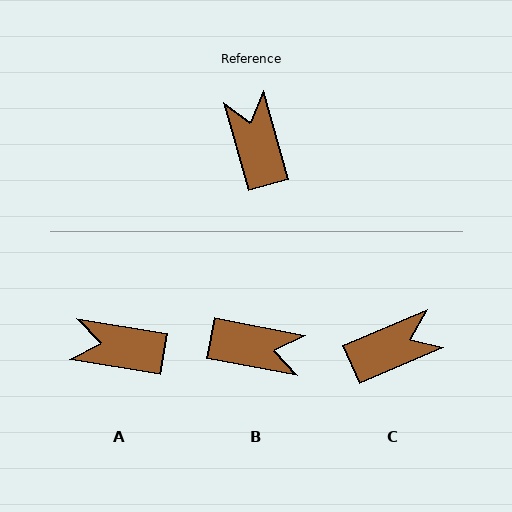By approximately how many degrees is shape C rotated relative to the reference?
Approximately 83 degrees clockwise.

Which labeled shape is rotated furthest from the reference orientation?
B, about 117 degrees away.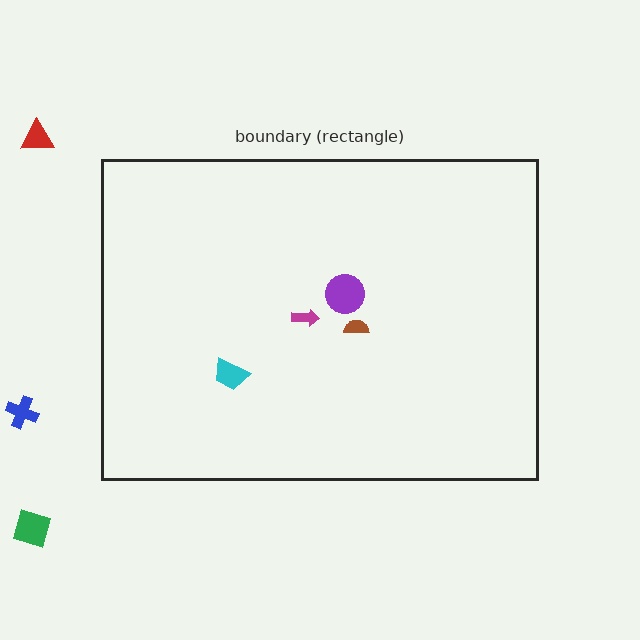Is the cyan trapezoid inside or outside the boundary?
Inside.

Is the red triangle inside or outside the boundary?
Outside.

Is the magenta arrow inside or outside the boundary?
Inside.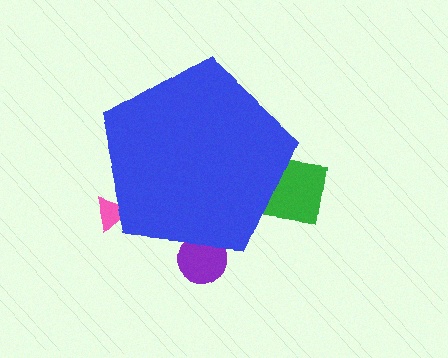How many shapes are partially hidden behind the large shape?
3 shapes are partially hidden.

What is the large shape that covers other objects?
A blue pentagon.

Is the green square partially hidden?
Yes, the green square is partially hidden behind the blue pentagon.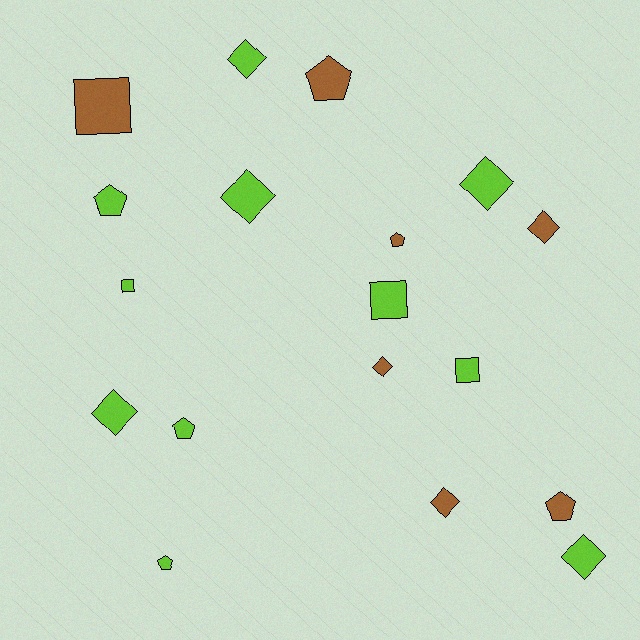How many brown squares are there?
There is 1 brown square.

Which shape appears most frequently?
Diamond, with 8 objects.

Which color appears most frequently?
Lime, with 11 objects.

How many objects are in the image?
There are 18 objects.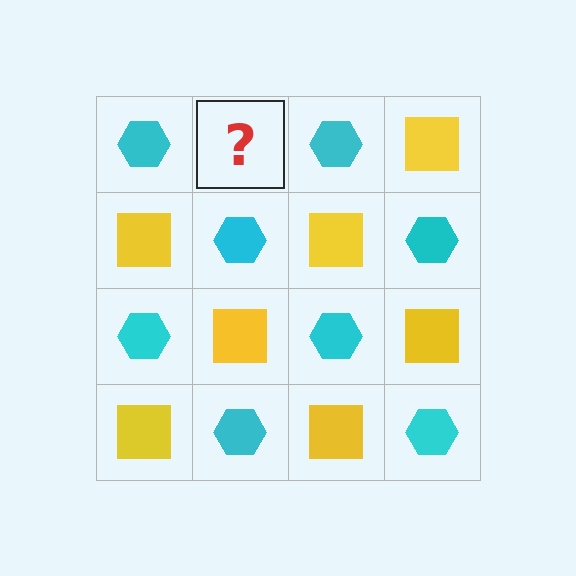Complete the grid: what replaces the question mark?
The question mark should be replaced with a yellow square.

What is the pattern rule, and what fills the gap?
The rule is that it alternates cyan hexagon and yellow square in a checkerboard pattern. The gap should be filled with a yellow square.